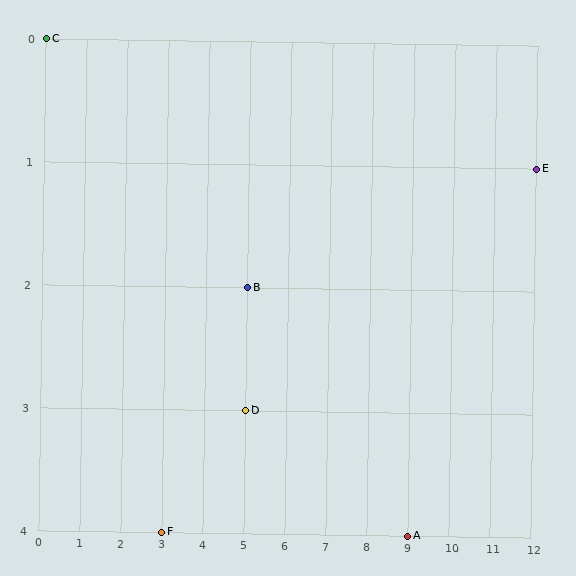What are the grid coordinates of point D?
Point D is at grid coordinates (5, 3).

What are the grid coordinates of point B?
Point B is at grid coordinates (5, 2).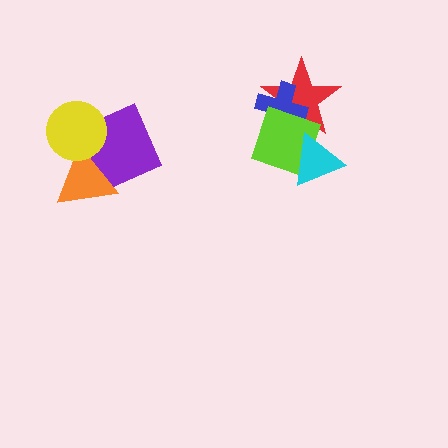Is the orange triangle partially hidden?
Yes, it is partially covered by another shape.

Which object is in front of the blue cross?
The lime diamond is in front of the blue cross.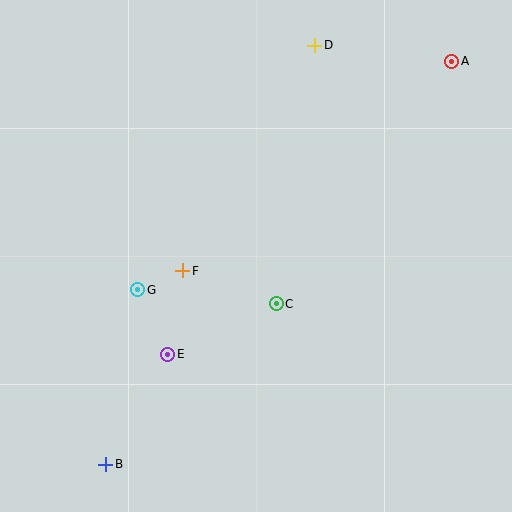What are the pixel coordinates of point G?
Point G is at (138, 290).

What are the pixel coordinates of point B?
Point B is at (106, 464).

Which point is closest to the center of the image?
Point C at (276, 304) is closest to the center.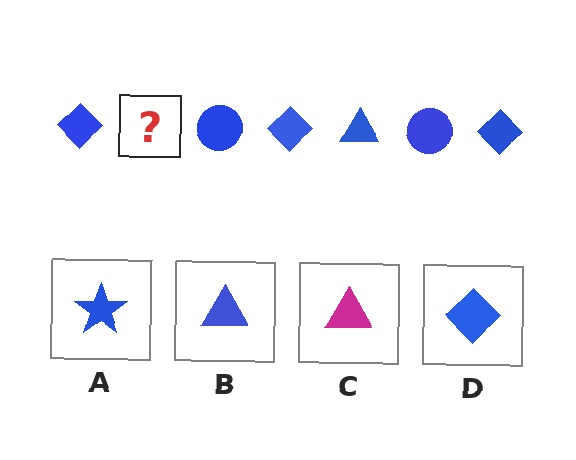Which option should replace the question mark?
Option B.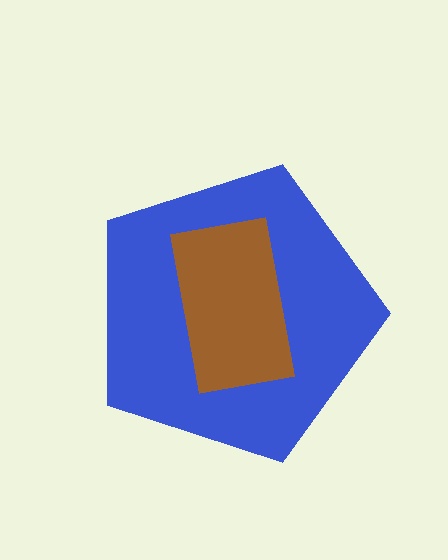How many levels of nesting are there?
2.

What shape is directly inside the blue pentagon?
The brown rectangle.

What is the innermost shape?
The brown rectangle.